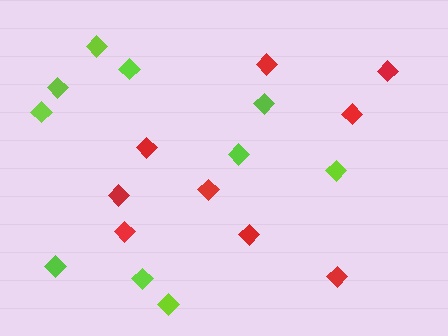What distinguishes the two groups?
There are 2 groups: one group of red diamonds (9) and one group of lime diamonds (10).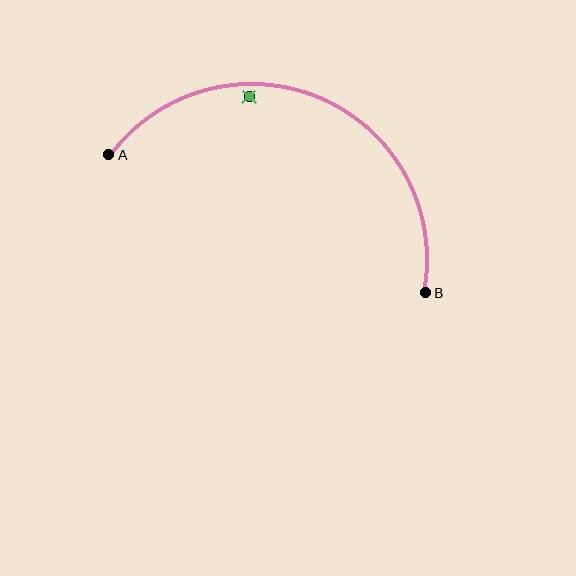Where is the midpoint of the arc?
The arc midpoint is the point on the curve farthest from the straight line joining A and B. It sits above that line.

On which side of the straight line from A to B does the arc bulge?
The arc bulges above the straight line connecting A and B.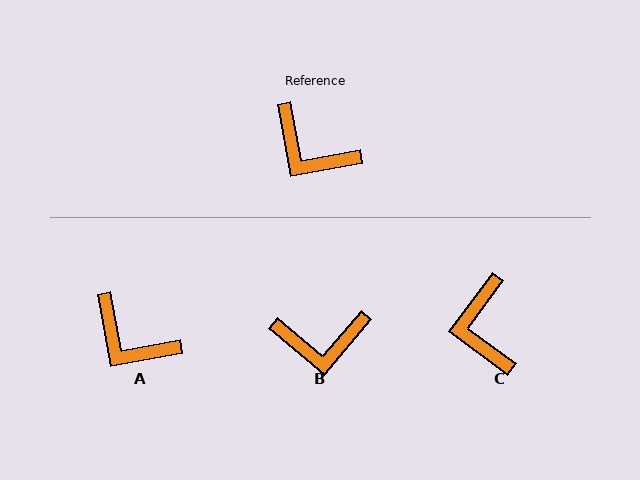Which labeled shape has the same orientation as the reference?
A.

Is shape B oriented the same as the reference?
No, it is off by about 40 degrees.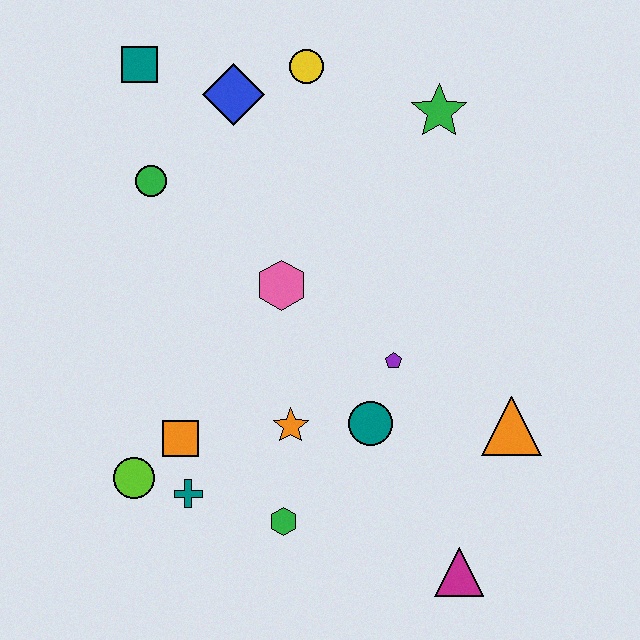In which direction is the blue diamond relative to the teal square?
The blue diamond is to the right of the teal square.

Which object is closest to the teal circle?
The purple pentagon is closest to the teal circle.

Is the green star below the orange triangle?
No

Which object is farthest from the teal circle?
The teal square is farthest from the teal circle.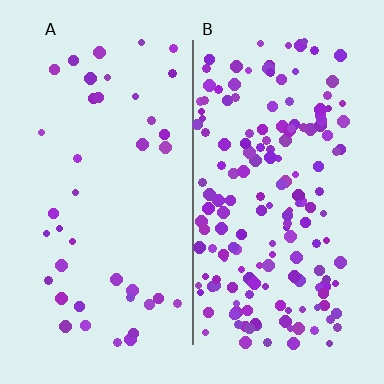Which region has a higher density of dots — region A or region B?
B (the right).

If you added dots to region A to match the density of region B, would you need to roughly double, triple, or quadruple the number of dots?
Approximately quadruple.